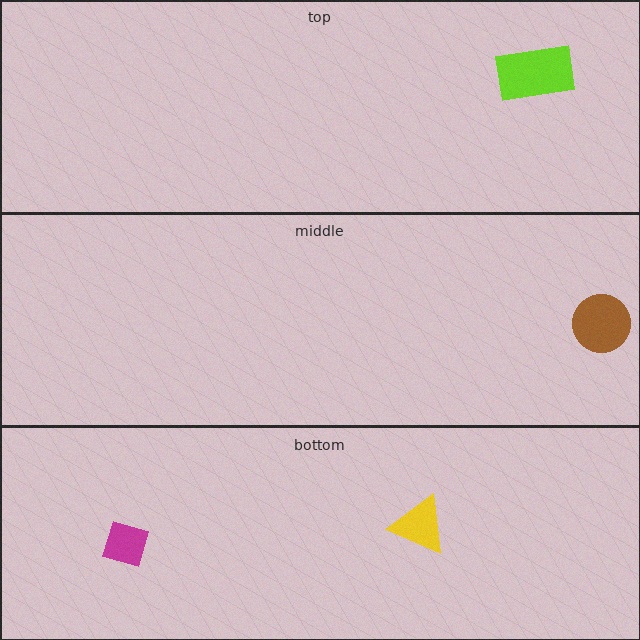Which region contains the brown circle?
The middle region.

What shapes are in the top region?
The lime rectangle.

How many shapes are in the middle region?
1.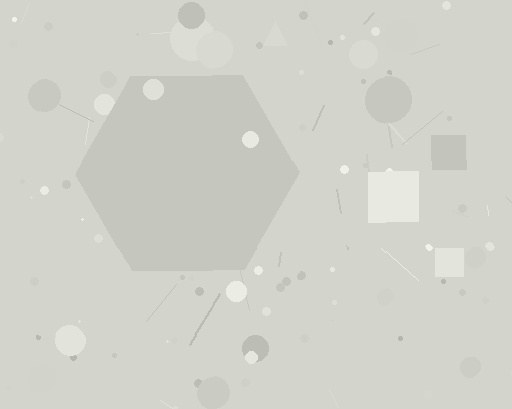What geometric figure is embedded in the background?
A hexagon is embedded in the background.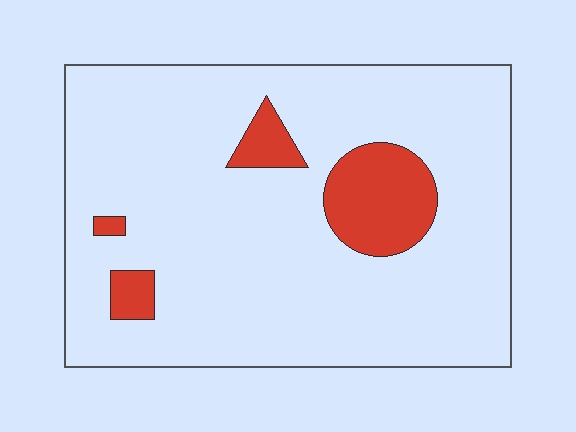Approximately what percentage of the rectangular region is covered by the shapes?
Approximately 10%.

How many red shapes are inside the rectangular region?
4.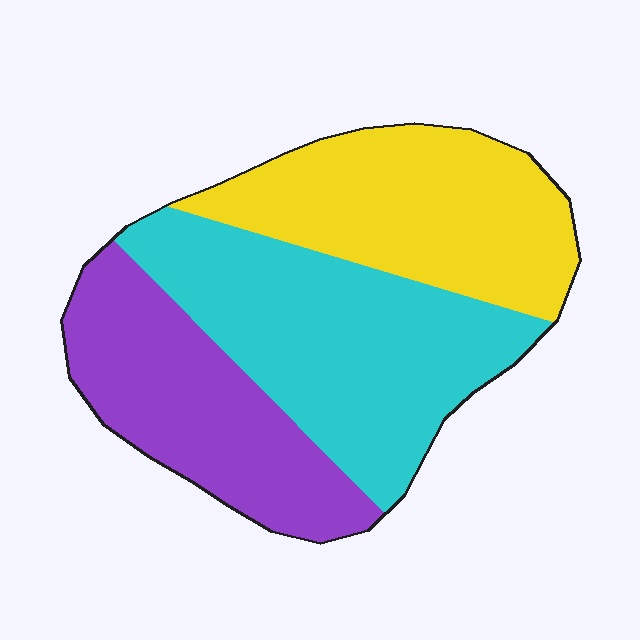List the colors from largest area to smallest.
From largest to smallest: cyan, yellow, purple.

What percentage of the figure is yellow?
Yellow covers about 30% of the figure.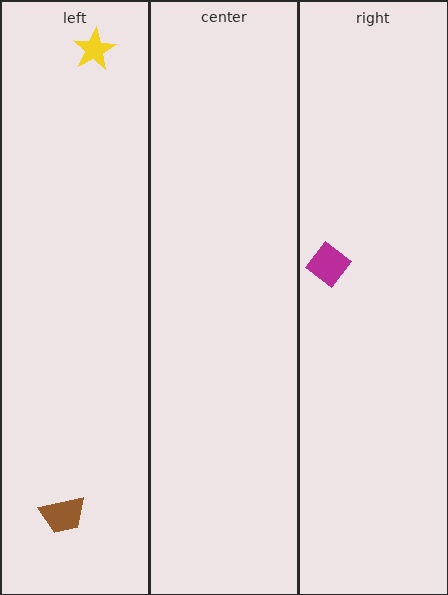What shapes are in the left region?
The brown trapezoid, the yellow star.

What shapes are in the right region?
The magenta diamond.